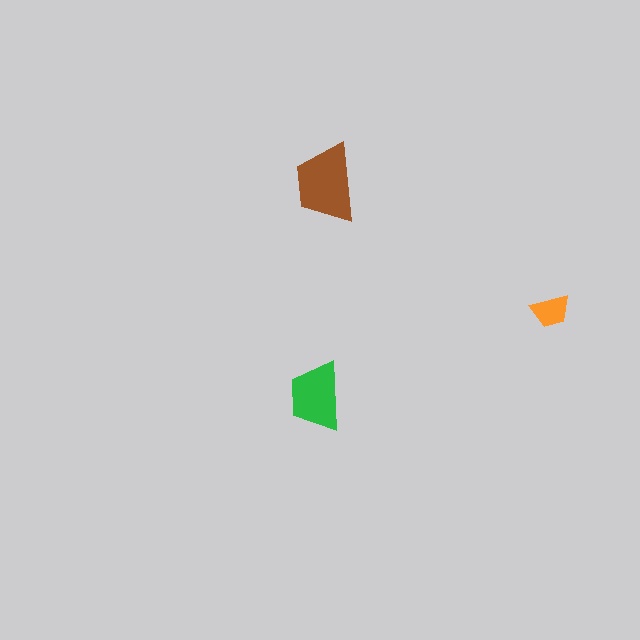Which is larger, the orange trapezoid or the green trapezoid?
The green one.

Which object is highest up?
The brown trapezoid is topmost.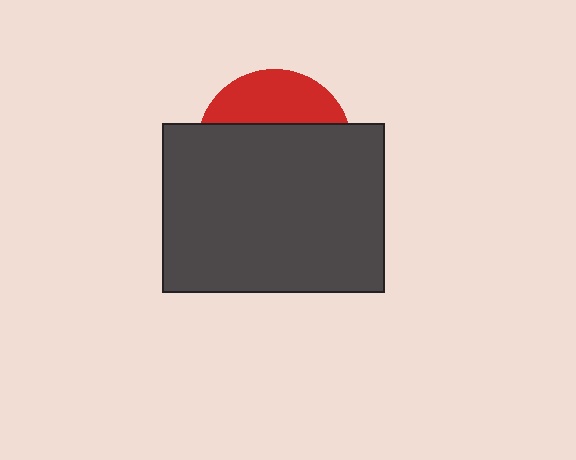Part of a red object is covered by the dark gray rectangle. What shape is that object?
It is a circle.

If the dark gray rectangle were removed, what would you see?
You would see the complete red circle.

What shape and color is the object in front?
The object in front is a dark gray rectangle.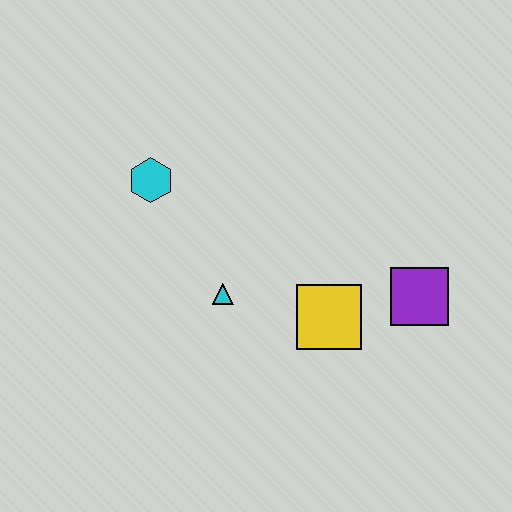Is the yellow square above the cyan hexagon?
No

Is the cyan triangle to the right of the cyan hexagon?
Yes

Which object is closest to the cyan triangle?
The yellow square is closest to the cyan triangle.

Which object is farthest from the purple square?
The cyan hexagon is farthest from the purple square.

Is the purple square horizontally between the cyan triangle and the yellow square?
No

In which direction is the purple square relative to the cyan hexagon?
The purple square is to the right of the cyan hexagon.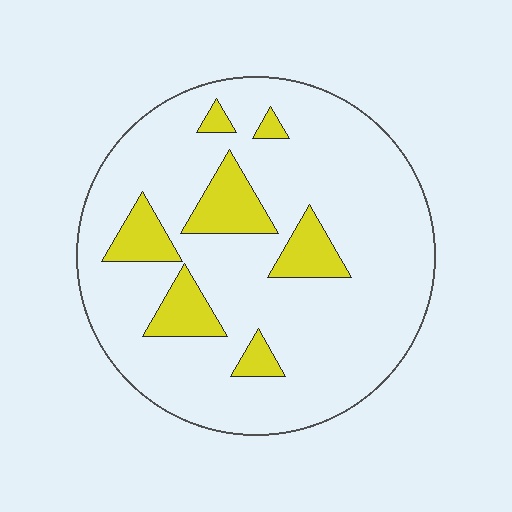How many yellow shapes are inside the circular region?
7.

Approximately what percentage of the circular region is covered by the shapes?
Approximately 15%.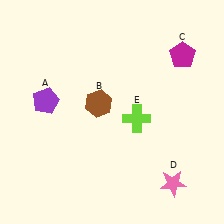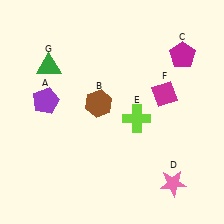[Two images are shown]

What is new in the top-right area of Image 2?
A magenta diamond (F) was added in the top-right area of Image 2.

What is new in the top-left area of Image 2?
A green triangle (G) was added in the top-left area of Image 2.